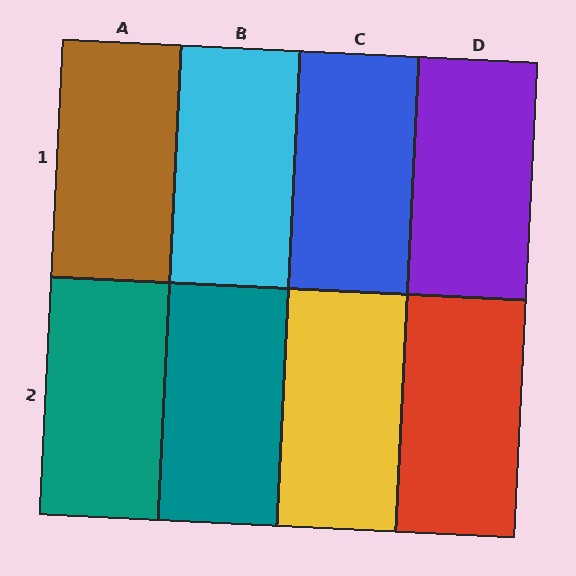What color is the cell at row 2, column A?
Teal.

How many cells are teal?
2 cells are teal.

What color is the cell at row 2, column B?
Teal.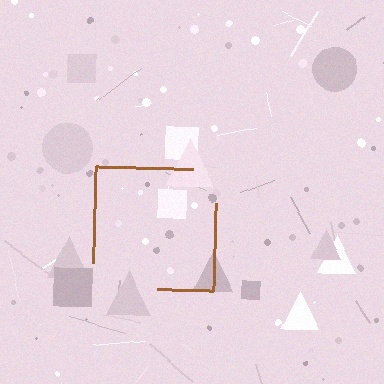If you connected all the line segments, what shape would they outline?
They would outline a square.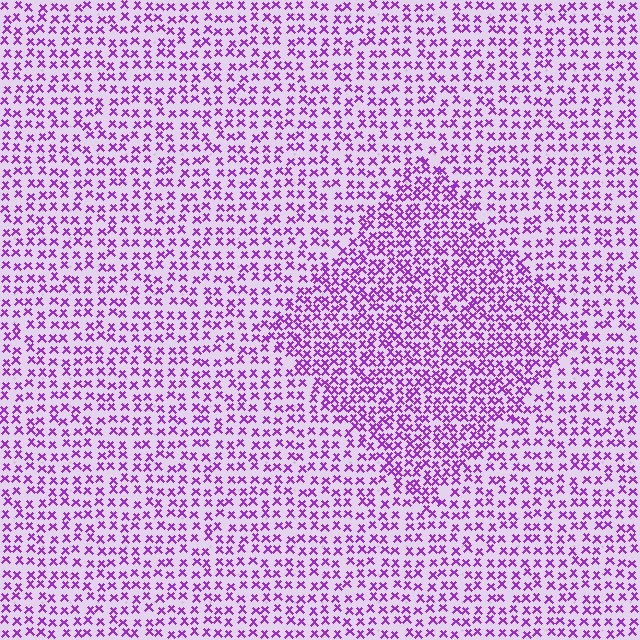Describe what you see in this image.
The image contains small purple elements arranged at two different densities. A diamond-shaped region is visible where the elements are more densely packed than the surrounding area.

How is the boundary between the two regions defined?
The boundary is defined by a change in element density (approximately 1.7x ratio). All elements are the same color, size, and shape.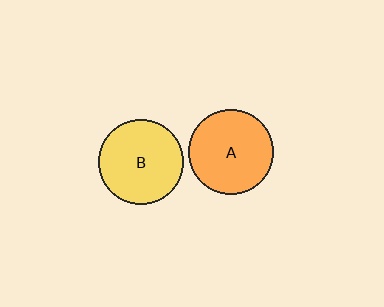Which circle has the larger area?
Circle A (orange).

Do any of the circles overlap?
No, none of the circles overlap.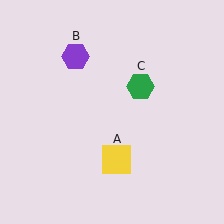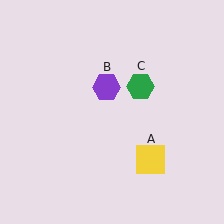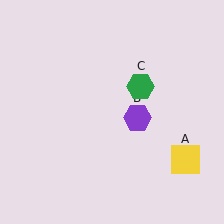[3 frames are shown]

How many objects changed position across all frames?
2 objects changed position: yellow square (object A), purple hexagon (object B).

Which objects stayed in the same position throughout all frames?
Green hexagon (object C) remained stationary.